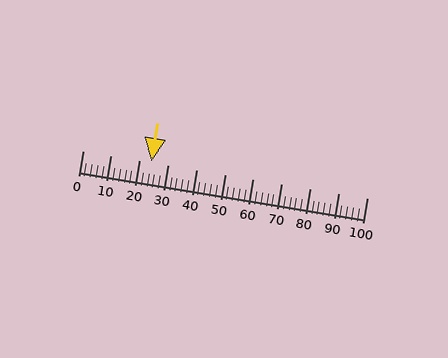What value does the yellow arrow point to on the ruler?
The yellow arrow points to approximately 24.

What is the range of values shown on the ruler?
The ruler shows values from 0 to 100.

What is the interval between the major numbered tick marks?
The major tick marks are spaced 10 units apart.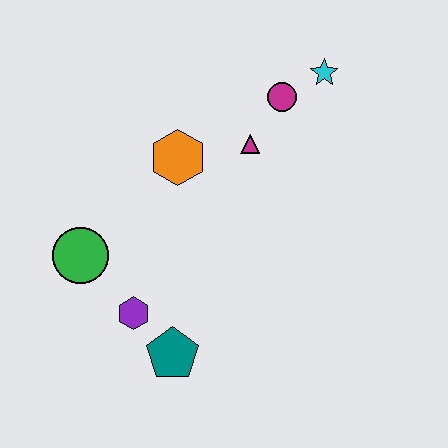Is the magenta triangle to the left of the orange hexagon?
No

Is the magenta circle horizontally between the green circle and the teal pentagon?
No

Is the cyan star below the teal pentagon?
No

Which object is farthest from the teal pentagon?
The cyan star is farthest from the teal pentagon.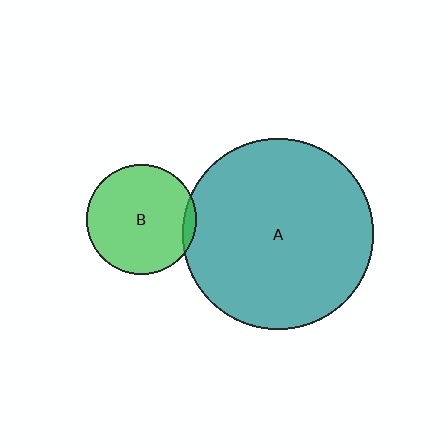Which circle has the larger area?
Circle A (teal).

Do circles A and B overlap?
Yes.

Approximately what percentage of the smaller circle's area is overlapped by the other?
Approximately 5%.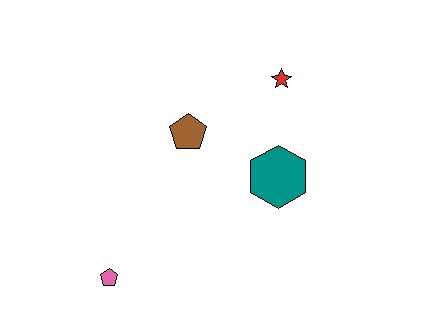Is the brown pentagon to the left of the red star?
Yes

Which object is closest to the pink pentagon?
The brown pentagon is closest to the pink pentagon.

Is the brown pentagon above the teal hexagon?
Yes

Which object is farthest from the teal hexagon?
The pink pentagon is farthest from the teal hexagon.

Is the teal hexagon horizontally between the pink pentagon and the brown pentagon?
No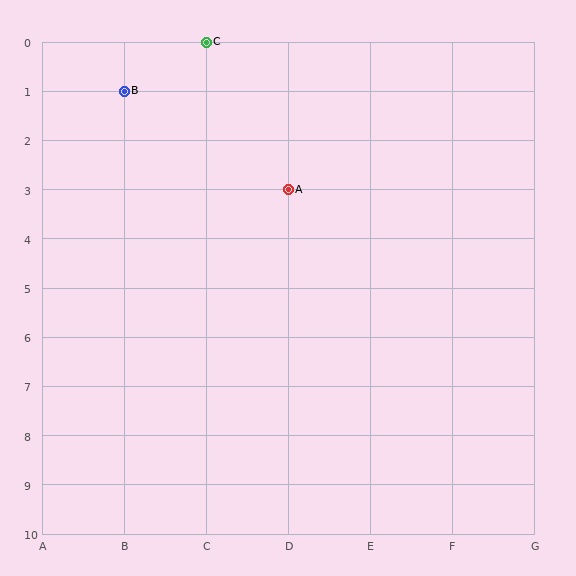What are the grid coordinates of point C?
Point C is at grid coordinates (C, 0).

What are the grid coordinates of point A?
Point A is at grid coordinates (D, 3).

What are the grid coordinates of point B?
Point B is at grid coordinates (B, 1).